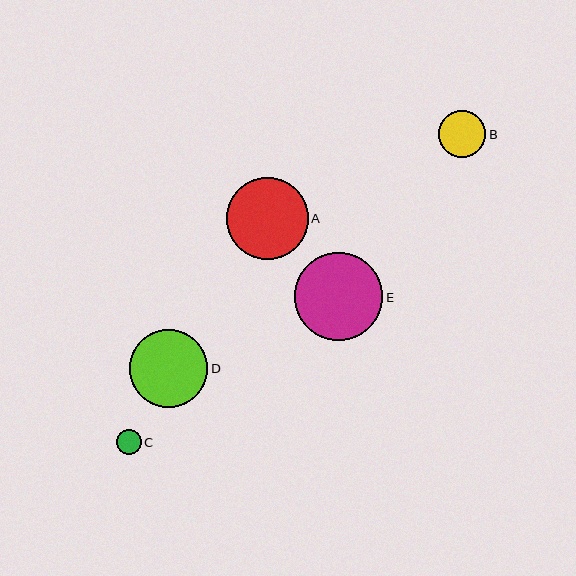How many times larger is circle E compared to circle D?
Circle E is approximately 1.1 times the size of circle D.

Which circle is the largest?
Circle E is the largest with a size of approximately 88 pixels.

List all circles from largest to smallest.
From largest to smallest: E, A, D, B, C.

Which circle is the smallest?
Circle C is the smallest with a size of approximately 25 pixels.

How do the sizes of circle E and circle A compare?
Circle E and circle A are approximately the same size.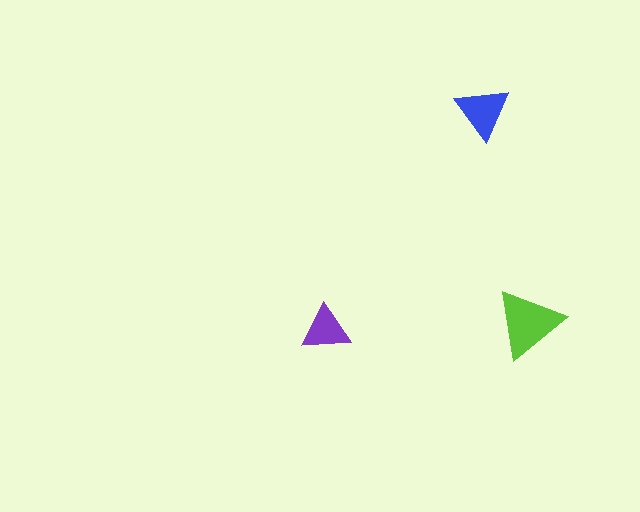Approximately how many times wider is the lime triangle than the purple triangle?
About 1.5 times wider.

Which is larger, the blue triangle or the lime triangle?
The lime one.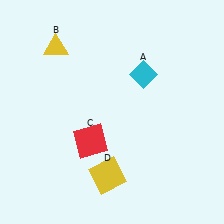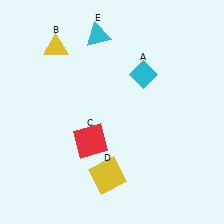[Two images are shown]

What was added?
A cyan triangle (E) was added in Image 2.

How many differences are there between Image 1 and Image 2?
There is 1 difference between the two images.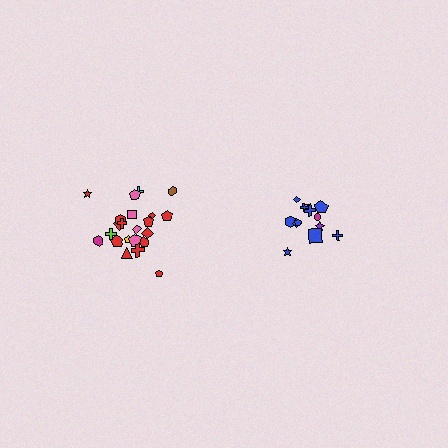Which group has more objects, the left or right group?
The left group.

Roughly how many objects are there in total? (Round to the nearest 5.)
Roughly 35 objects in total.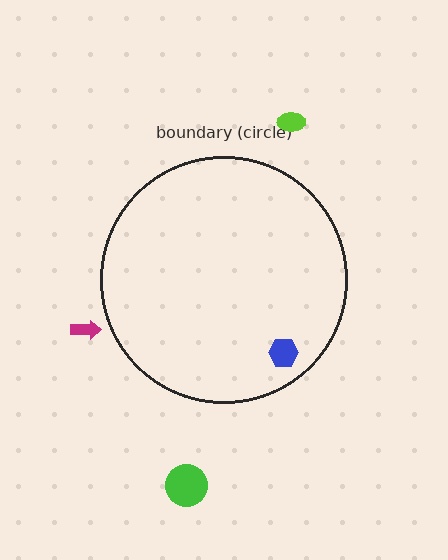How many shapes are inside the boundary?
1 inside, 3 outside.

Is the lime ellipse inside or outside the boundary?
Outside.